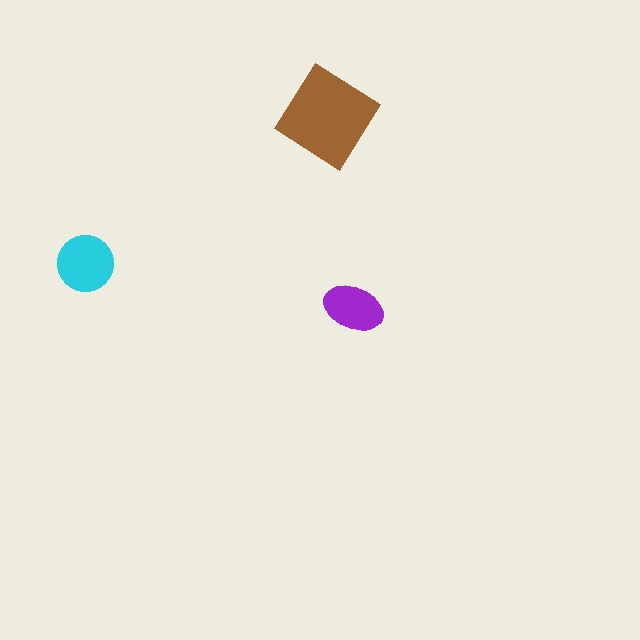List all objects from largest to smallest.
The brown diamond, the cyan circle, the purple ellipse.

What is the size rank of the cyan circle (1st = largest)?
2nd.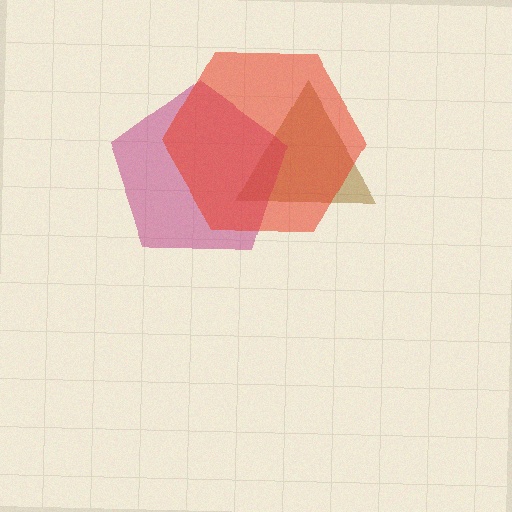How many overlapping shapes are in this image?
There are 3 overlapping shapes in the image.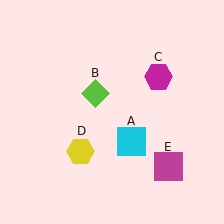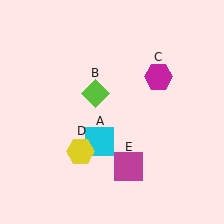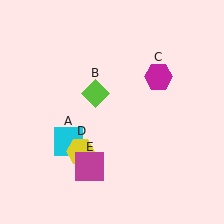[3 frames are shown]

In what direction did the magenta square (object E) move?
The magenta square (object E) moved left.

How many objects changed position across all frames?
2 objects changed position: cyan square (object A), magenta square (object E).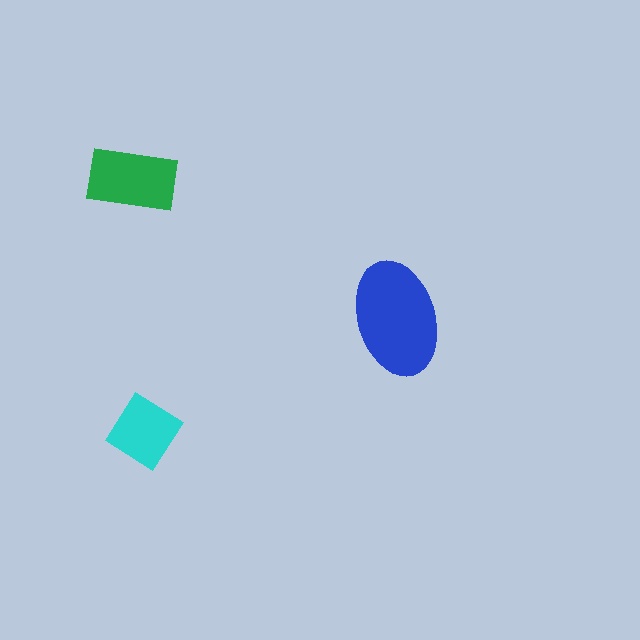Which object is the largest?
The blue ellipse.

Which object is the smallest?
The cyan diamond.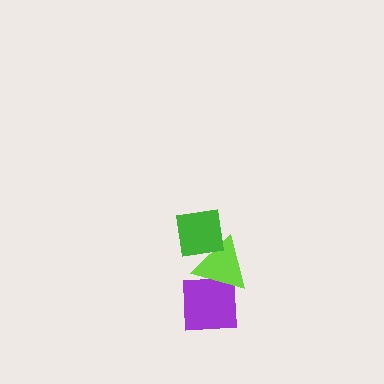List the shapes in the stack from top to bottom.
From top to bottom: the green square, the lime triangle, the purple square.